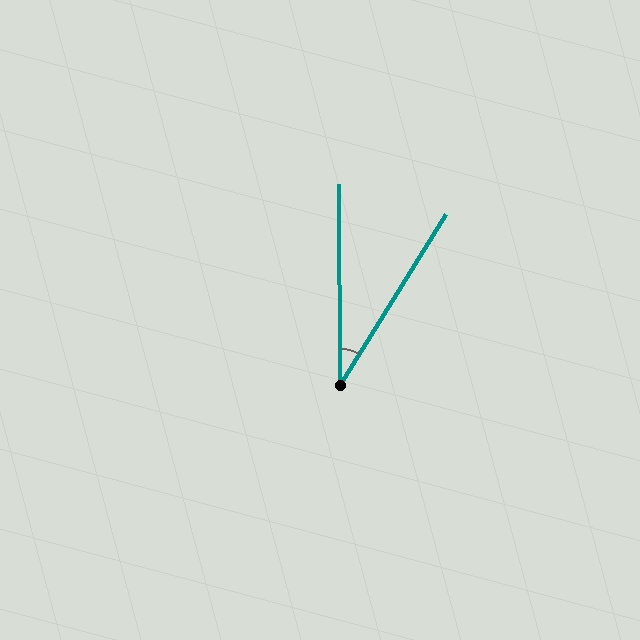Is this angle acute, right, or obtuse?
It is acute.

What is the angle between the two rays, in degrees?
Approximately 32 degrees.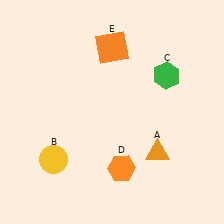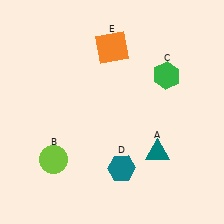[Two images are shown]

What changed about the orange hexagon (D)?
In Image 1, D is orange. In Image 2, it changed to teal.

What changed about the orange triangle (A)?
In Image 1, A is orange. In Image 2, it changed to teal.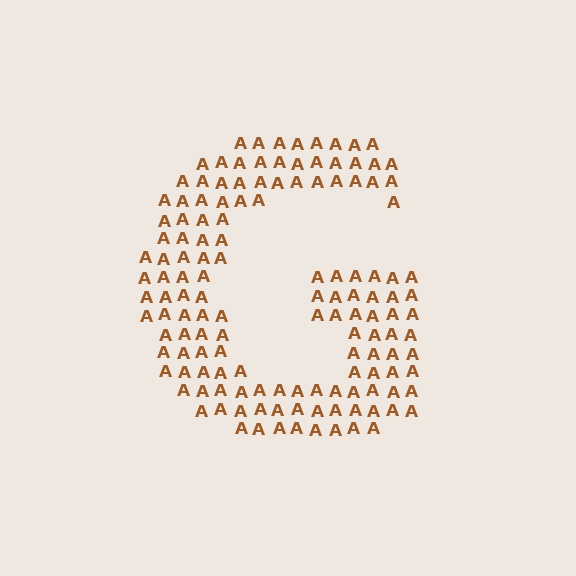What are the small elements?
The small elements are letter A's.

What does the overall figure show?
The overall figure shows the letter G.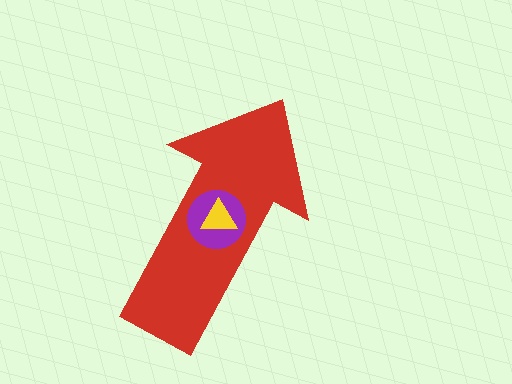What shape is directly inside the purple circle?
The yellow triangle.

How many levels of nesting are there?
3.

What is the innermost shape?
The yellow triangle.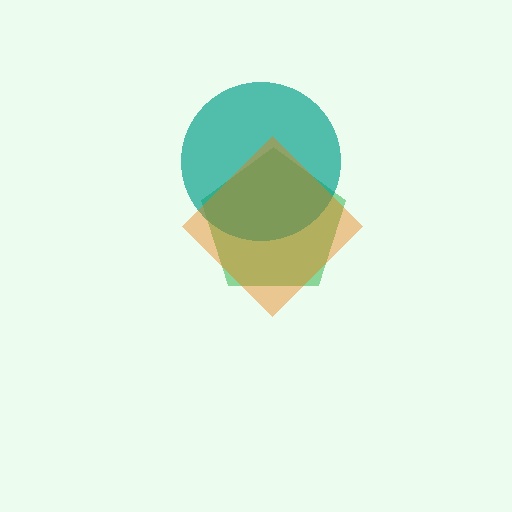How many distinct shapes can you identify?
There are 3 distinct shapes: a green pentagon, a teal circle, an orange diamond.